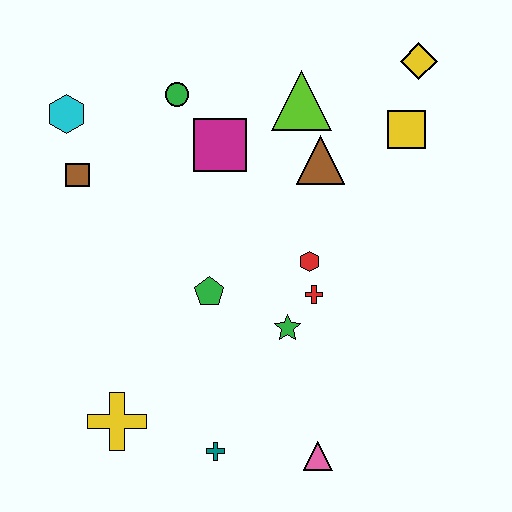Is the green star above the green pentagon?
No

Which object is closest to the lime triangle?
The brown triangle is closest to the lime triangle.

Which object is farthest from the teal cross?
The yellow diamond is farthest from the teal cross.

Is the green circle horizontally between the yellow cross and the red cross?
Yes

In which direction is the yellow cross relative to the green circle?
The yellow cross is below the green circle.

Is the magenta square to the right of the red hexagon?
No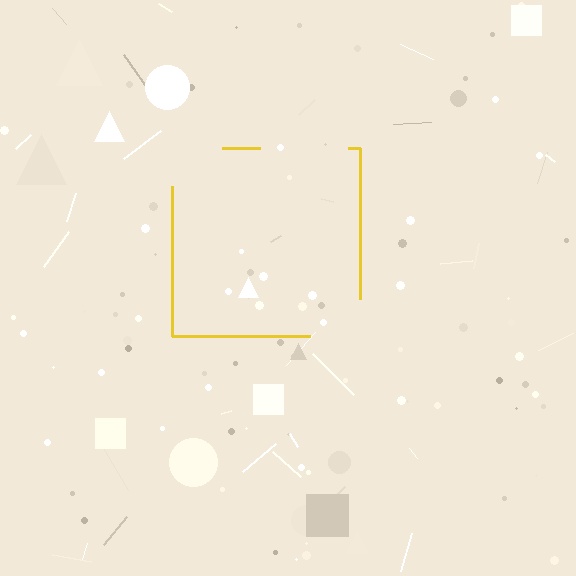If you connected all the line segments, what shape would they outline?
They would outline a square.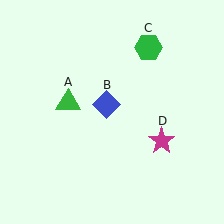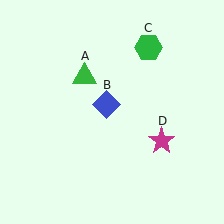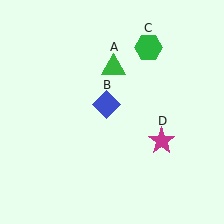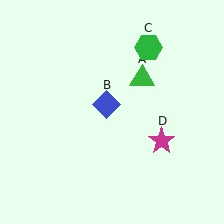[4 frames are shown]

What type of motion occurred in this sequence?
The green triangle (object A) rotated clockwise around the center of the scene.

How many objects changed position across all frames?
1 object changed position: green triangle (object A).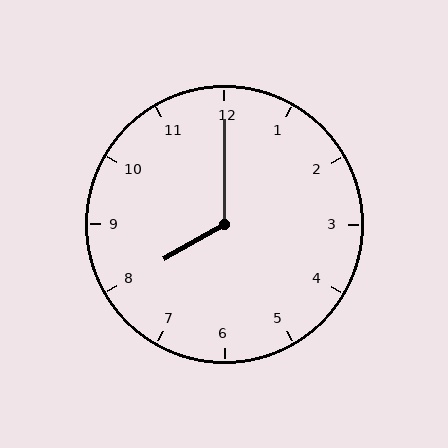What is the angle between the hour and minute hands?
Approximately 120 degrees.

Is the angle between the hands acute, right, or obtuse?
It is obtuse.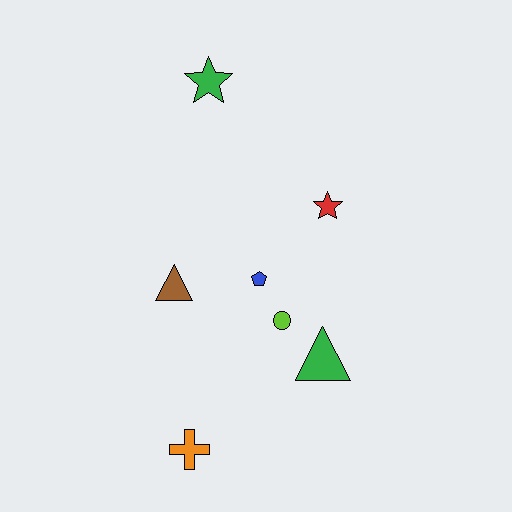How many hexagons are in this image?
There are no hexagons.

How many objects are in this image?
There are 7 objects.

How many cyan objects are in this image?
There are no cyan objects.